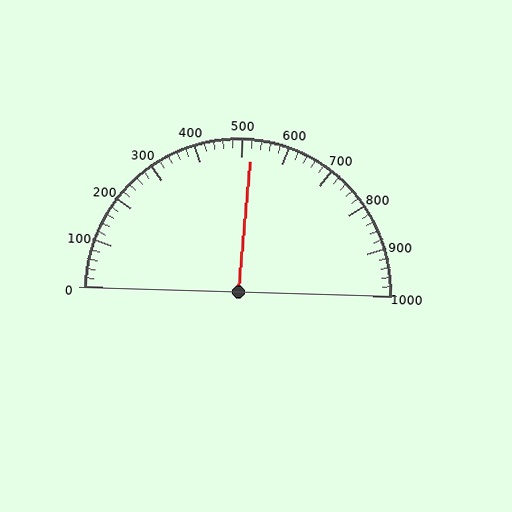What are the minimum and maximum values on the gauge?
The gauge ranges from 0 to 1000.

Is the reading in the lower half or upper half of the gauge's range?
The reading is in the upper half of the range (0 to 1000).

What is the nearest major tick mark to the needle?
The nearest major tick mark is 500.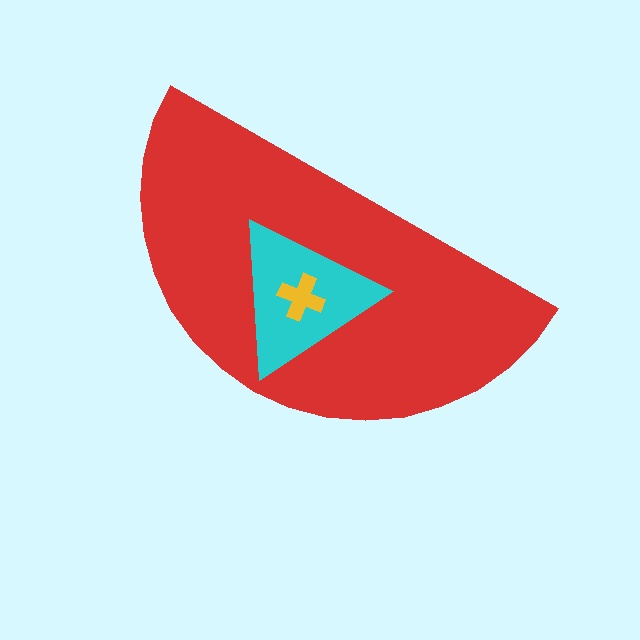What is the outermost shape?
The red semicircle.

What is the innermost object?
The yellow cross.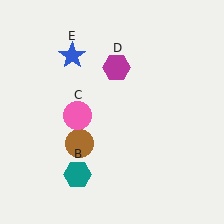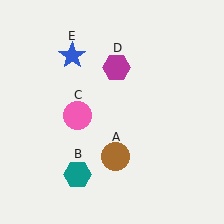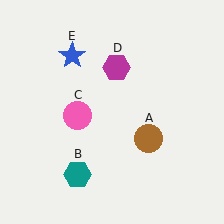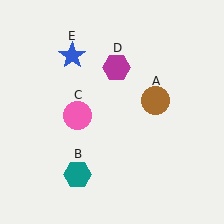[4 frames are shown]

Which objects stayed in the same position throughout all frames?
Teal hexagon (object B) and pink circle (object C) and magenta hexagon (object D) and blue star (object E) remained stationary.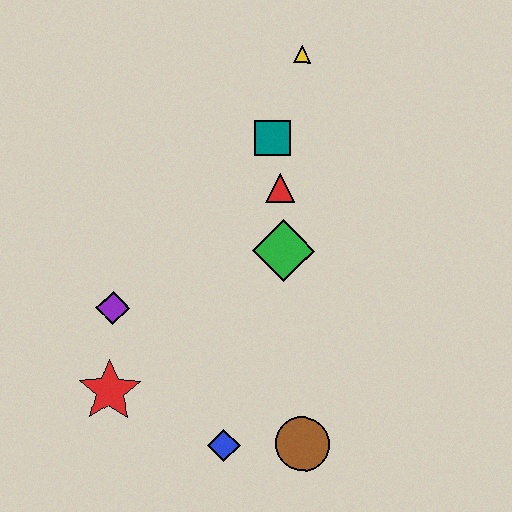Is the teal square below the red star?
No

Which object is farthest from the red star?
The yellow triangle is farthest from the red star.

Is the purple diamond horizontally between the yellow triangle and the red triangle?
No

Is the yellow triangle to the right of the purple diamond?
Yes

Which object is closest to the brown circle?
The blue diamond is closest to the brown circle.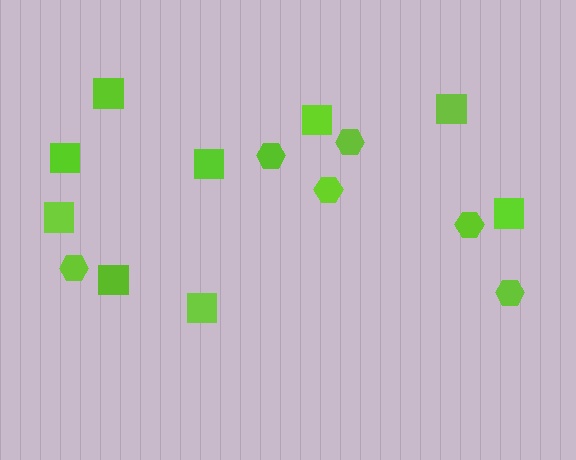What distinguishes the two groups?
There are 2 groups: one group of squares (9) and one group of hexagons (6).